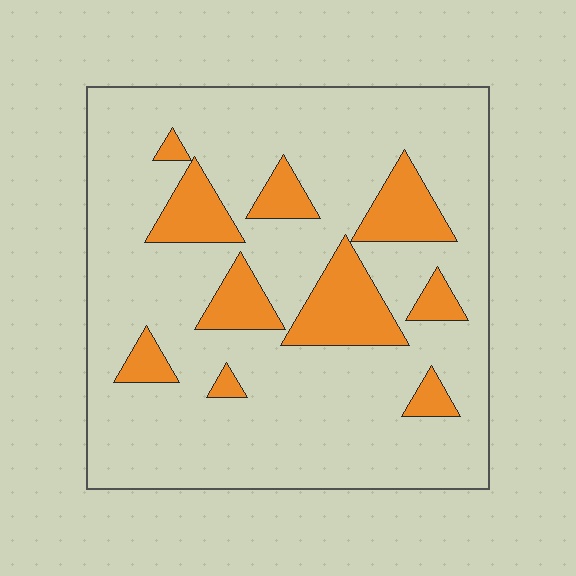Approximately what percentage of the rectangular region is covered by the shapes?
Approximately 20%.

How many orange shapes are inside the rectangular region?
10.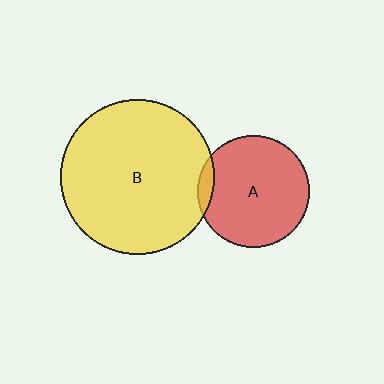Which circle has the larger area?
Circle B (yellow).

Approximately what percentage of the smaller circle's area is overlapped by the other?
Approximately 5%.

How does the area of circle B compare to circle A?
Approximately 1.9 times.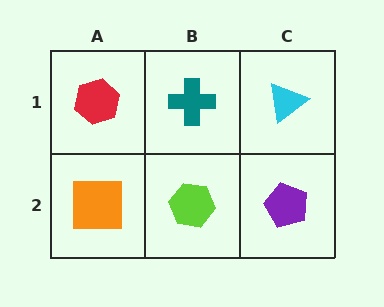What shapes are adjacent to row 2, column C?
A cyan triangle (row 1, column C), a lime hexagon (row 2, column B).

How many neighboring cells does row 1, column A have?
2.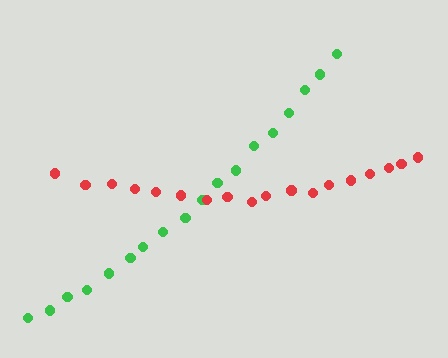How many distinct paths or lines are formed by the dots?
There are 2 distinct paths.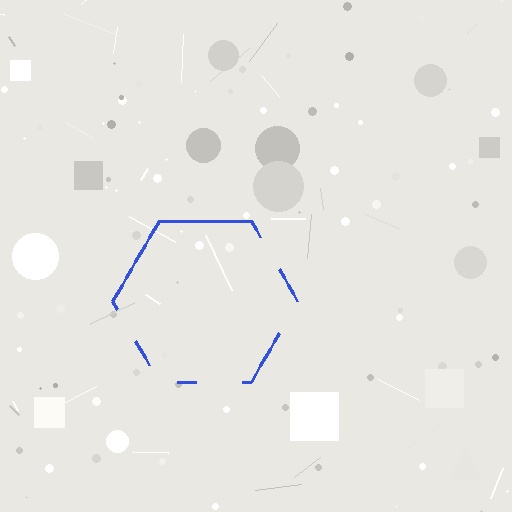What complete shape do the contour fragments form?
The contour fragments form a hexagon.